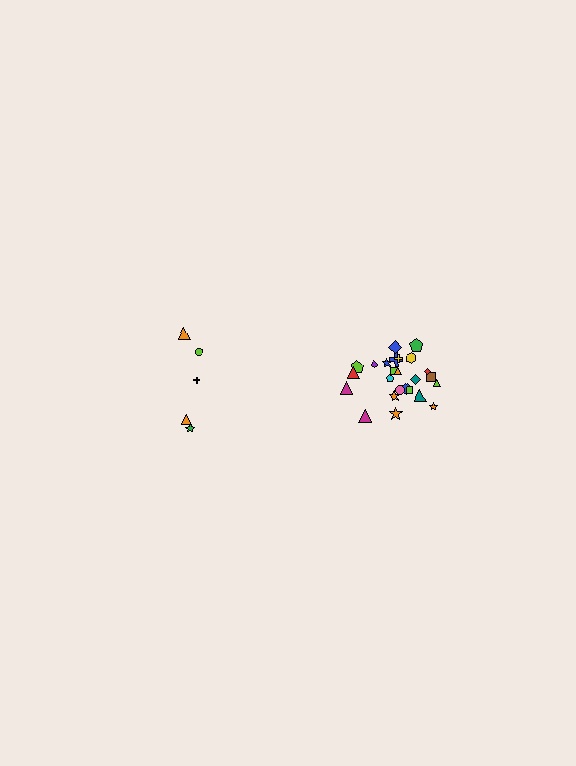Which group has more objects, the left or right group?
The right group.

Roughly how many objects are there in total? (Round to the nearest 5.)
Roughly 30 objects in total.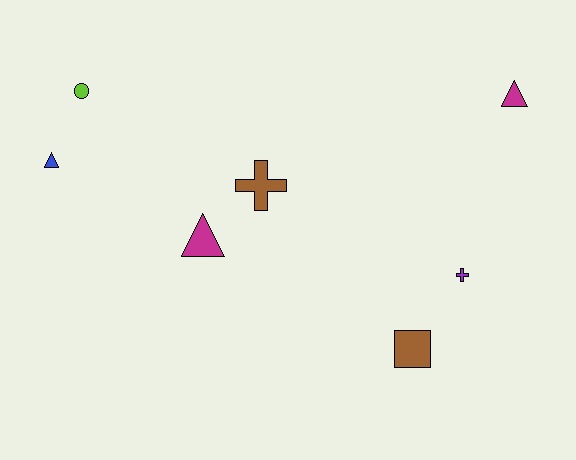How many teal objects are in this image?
There are no teal objects.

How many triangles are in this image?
There are 3 triangles.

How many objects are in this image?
There are 7 objects.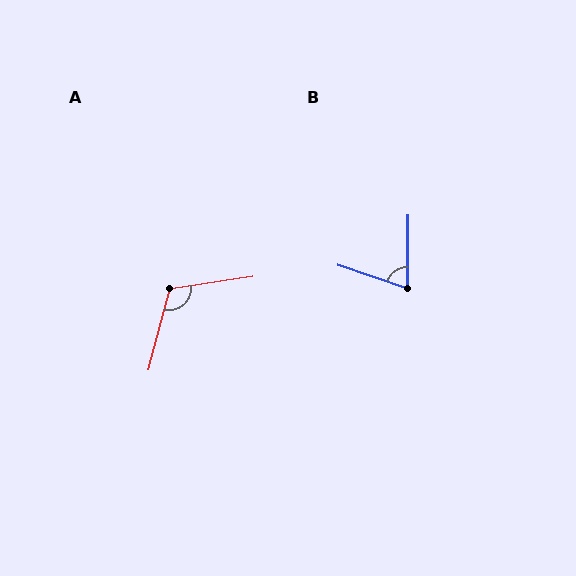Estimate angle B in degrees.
Approximately 72 degrees.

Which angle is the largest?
A, at approximately 113 degrees.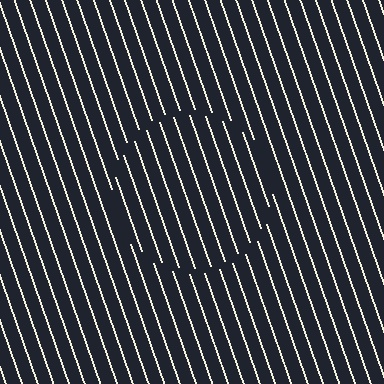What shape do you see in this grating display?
An illusory circle. The interior of the shape contains the same grating, shifted by half a period — the contour is defined by the phase discontinuity where line-ends from the inner and outer gratings abut.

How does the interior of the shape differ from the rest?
The interior of the shape contains the same grating, shifted by half a period — the contour is defined by the phase discontinuity where line-ends from the inner and outer gratings abut.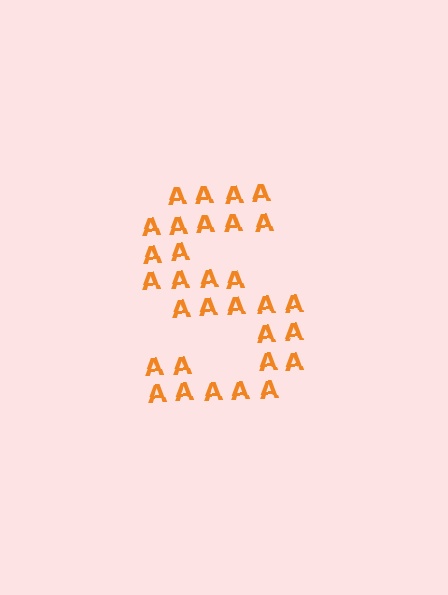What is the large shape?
The large shape is the letter S.